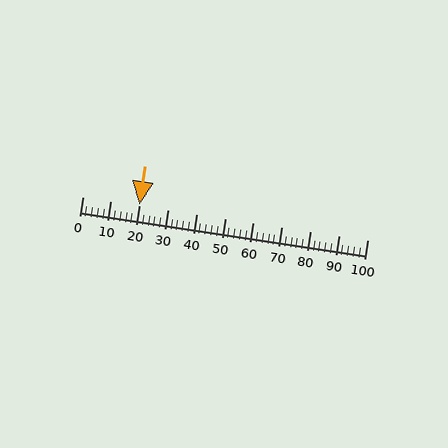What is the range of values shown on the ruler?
The ruler shows values from 0 to 100.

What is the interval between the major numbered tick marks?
The major tick marks are spaced 10 units apart.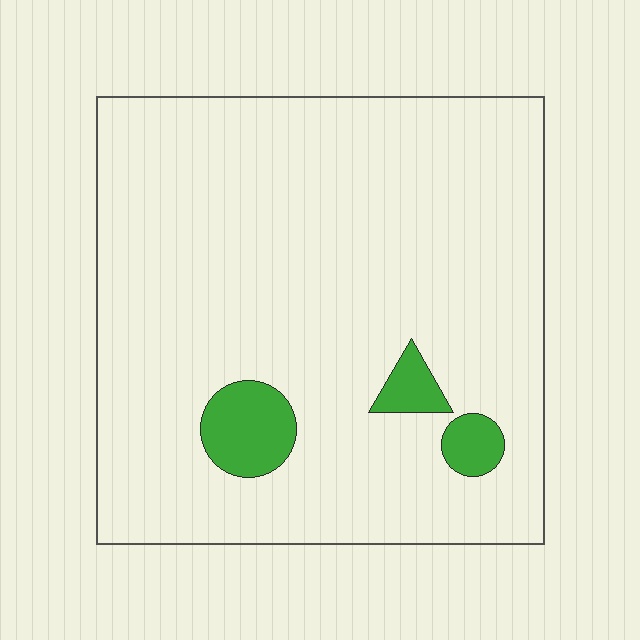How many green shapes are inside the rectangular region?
3.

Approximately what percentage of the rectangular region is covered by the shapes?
Approximately 5%.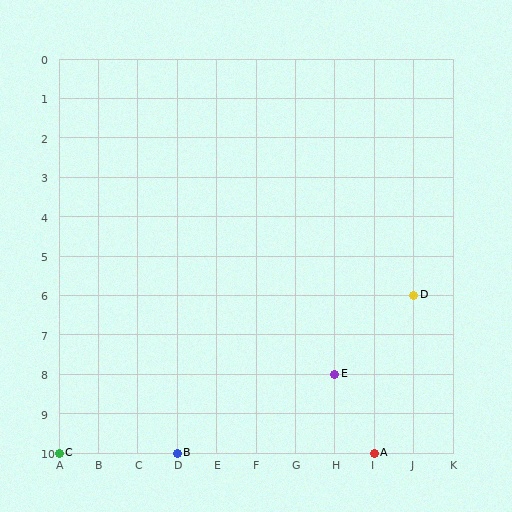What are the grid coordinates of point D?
Point D is at grid coordinates (J, 6).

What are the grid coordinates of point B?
Point B is at grid coordinates (D, 10).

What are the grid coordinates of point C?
Point C is at grid coordinates (A, 10).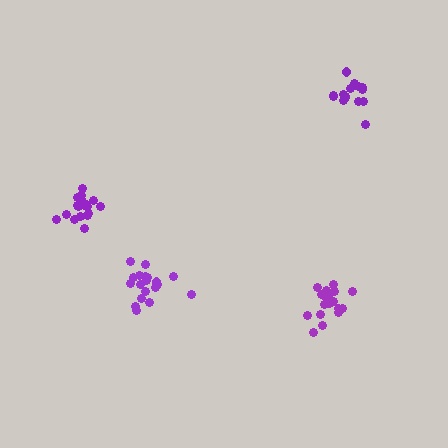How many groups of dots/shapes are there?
There are 4 groups.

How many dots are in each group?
Group 1: 19 dots, Group 2: 15 dots, Group 3: 19 dots, Group 4: 20 dots (73 total).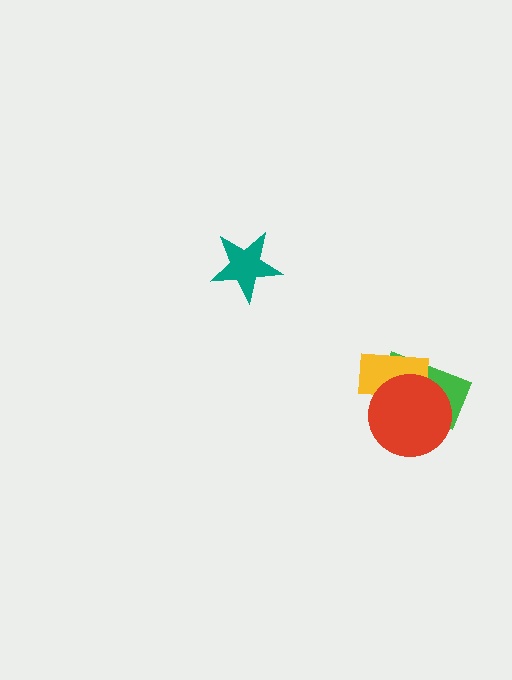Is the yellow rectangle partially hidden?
Yes, it is partially covered by another shape.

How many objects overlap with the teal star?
0 objects overlap with the teal star.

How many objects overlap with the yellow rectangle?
2 objects overlap with the yellow rectangle.